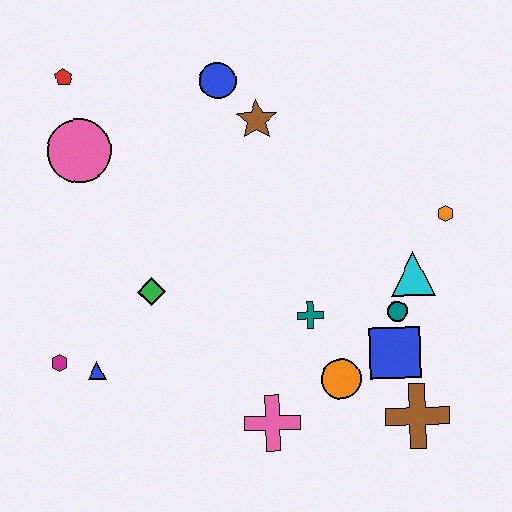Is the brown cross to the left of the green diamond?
No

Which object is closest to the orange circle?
The blue square is closest to the orange circle.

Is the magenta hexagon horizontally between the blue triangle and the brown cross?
No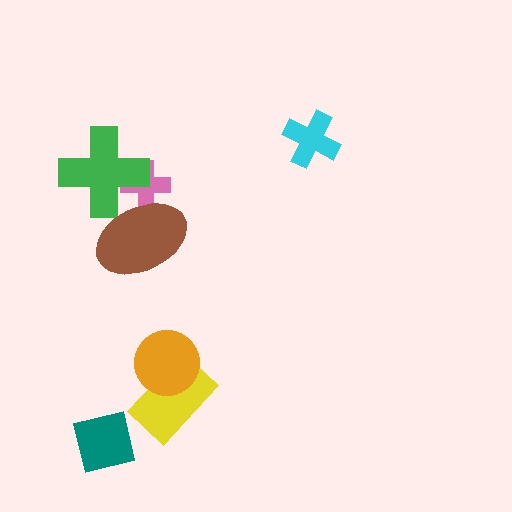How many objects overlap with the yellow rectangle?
1 object overlaps with the yellow rectangle.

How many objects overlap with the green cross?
2 objects overlap with the green cross.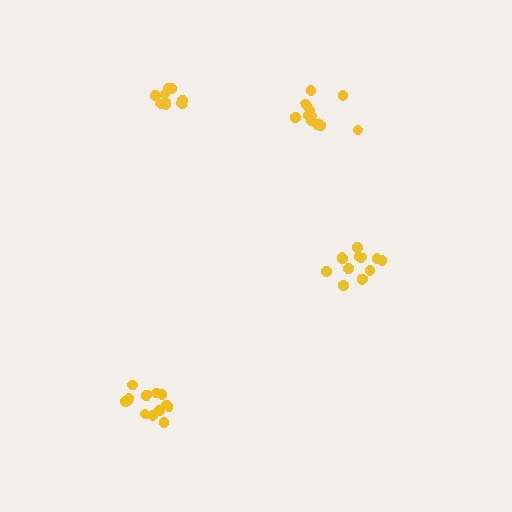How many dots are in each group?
Group 1: 12 dots, Group 2: 14 dots, Group 3: 11 dots, Group 4: 9 dots (46 total).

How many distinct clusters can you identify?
There are 4 distinct clusters.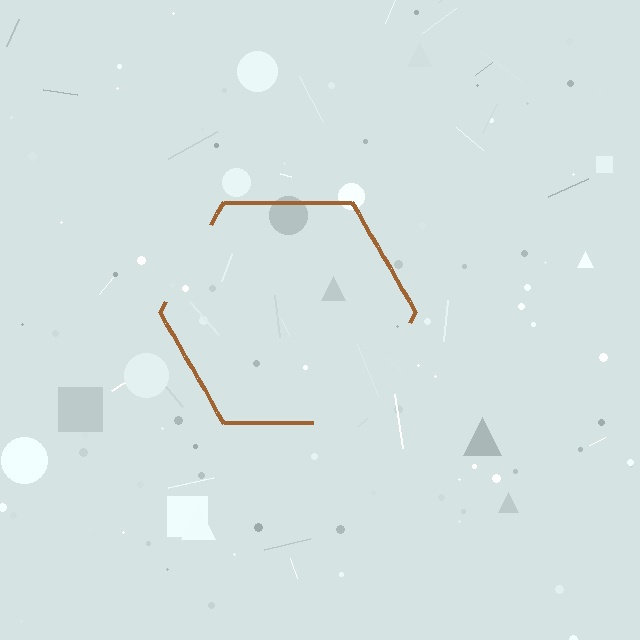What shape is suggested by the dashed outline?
The dashed outline suggests a hexagon.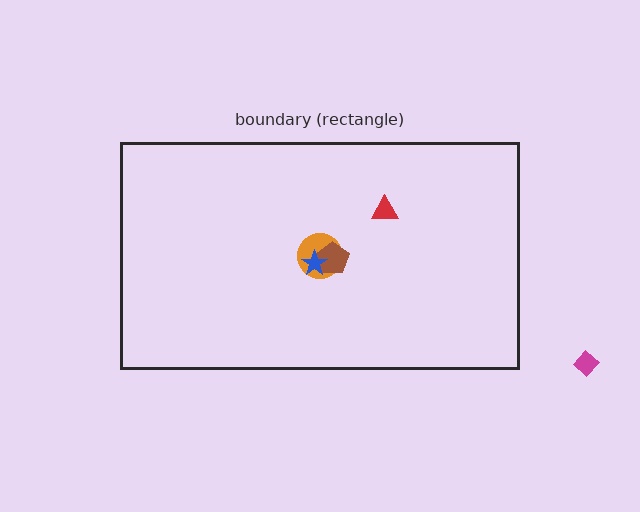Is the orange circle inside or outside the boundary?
Inside.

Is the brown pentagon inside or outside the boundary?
Inside.